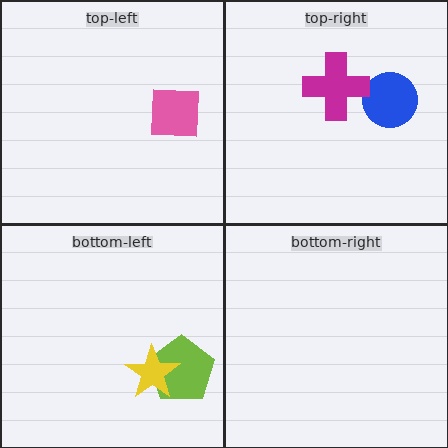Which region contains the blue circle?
The top-right region.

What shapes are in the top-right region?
The blue circle, the magenta cross.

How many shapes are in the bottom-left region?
2.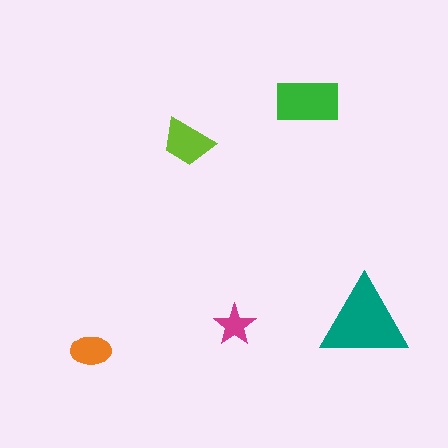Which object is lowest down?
The orange ellipse is bottommost.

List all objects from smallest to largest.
The magenta star, the orange ellipse, the lime trapezoid, the green rectangle, the teal triangle.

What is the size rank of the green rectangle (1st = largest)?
2nd.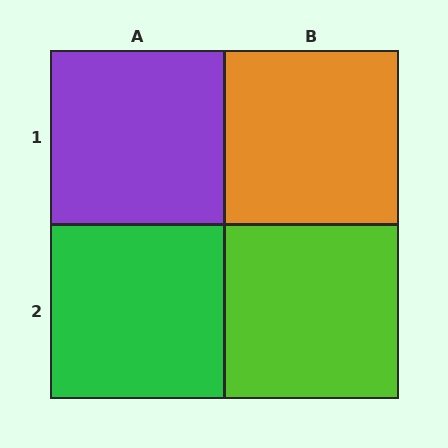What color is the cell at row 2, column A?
Green.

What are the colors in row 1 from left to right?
Purple, orange.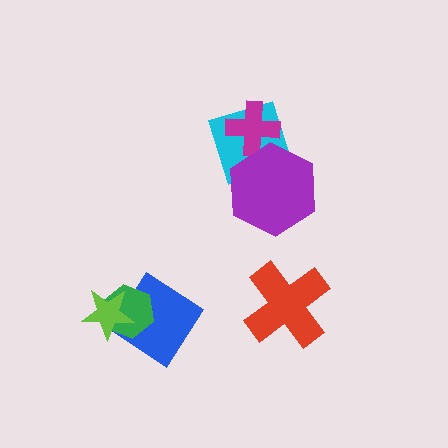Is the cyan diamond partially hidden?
Yes, it is partially covered by another shape.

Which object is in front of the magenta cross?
The purple hexagon is in front of the magenta cross.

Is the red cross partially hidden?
No, no other shape covers it.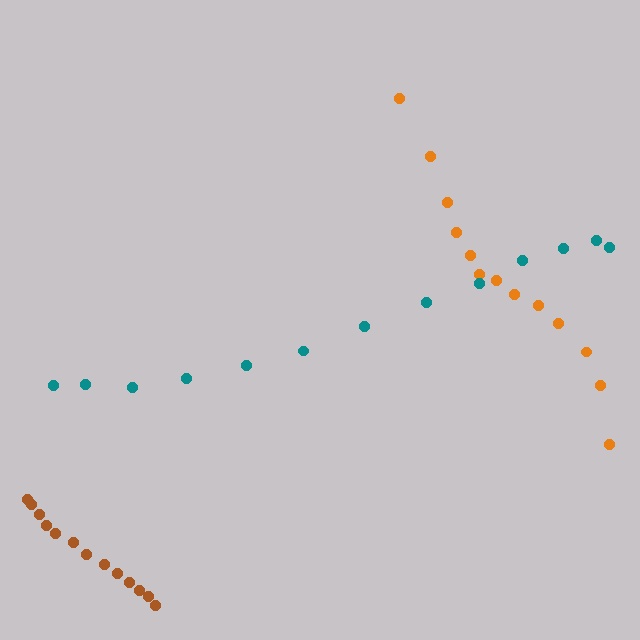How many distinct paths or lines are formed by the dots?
There are 3 distinct paths.